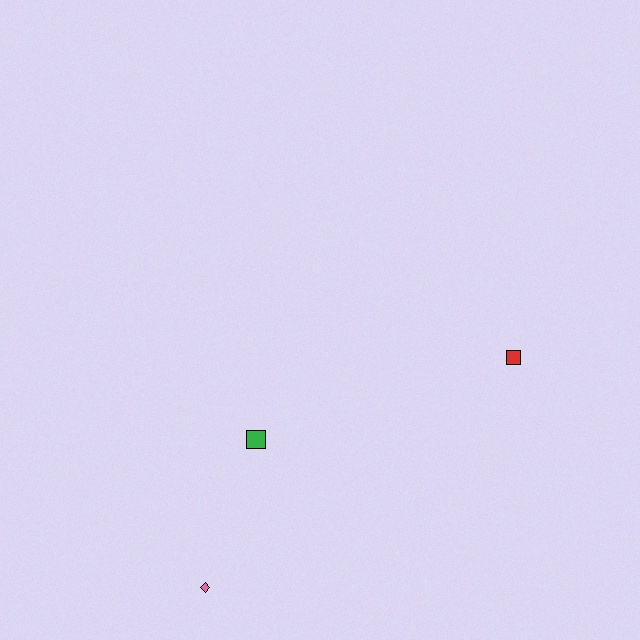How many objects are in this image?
There are 3 objects.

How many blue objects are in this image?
There are no blue objects.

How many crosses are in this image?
There are no crosses.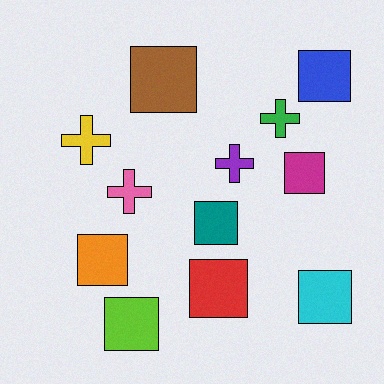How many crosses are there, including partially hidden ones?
There are 4 crosses.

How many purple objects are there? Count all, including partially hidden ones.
There is 1 purple object.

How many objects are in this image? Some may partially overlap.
There are 12 objects.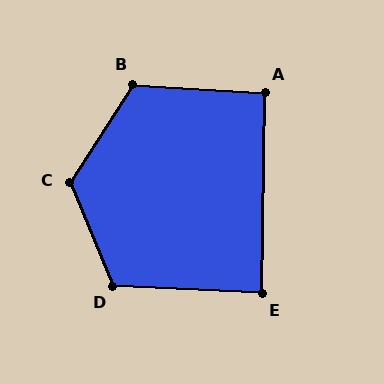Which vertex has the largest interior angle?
C, at approximately 125 degrees.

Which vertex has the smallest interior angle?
E, at approximately 88 degrees.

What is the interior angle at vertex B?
Approximately 119 degrees (obtuse).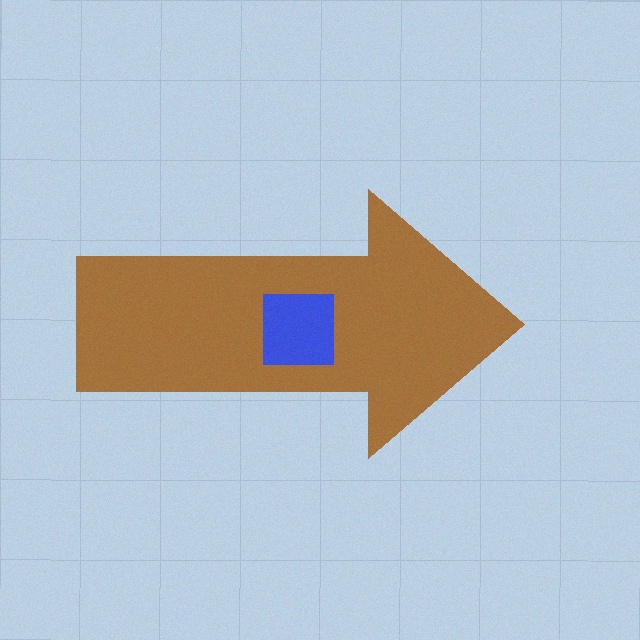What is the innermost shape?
The blue square.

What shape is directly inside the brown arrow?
The blue square.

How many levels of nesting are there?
2.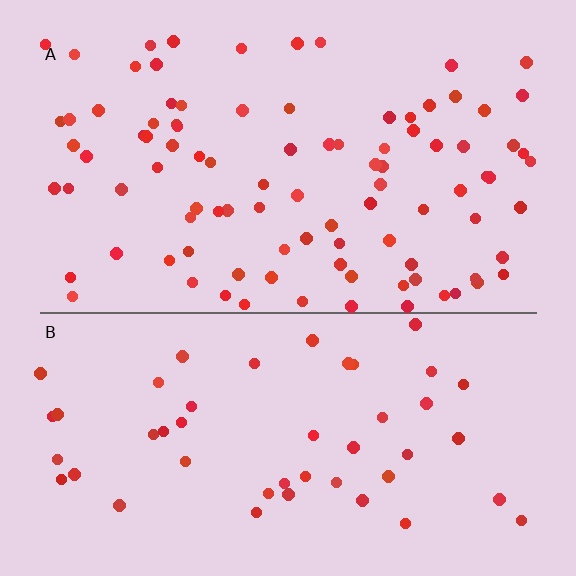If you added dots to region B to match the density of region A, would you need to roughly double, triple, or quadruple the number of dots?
Approximately double.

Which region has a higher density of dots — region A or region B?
A (the top).